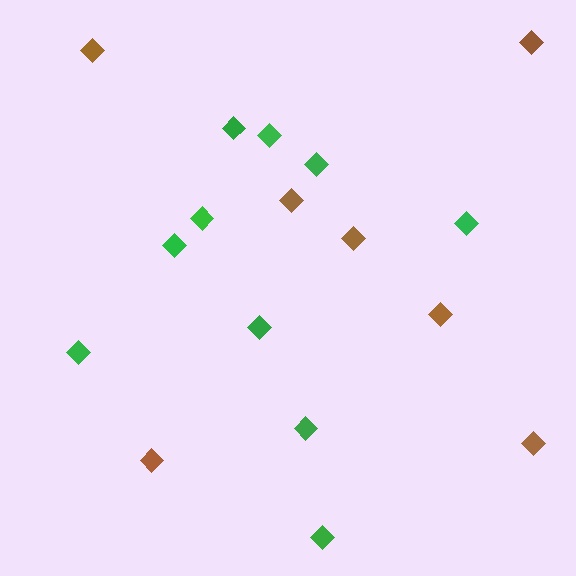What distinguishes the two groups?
There are 2 groups: one group of green diamonds (10) and one group of brown diamonds (7).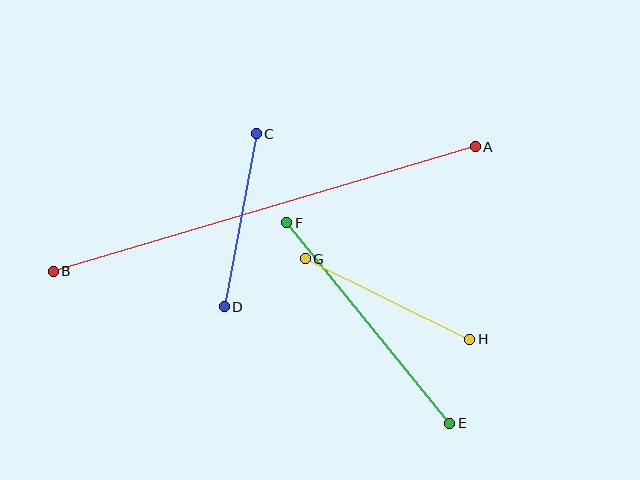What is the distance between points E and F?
The distance is approximately 259 pixels.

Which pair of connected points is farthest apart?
Points A and B are farthest apart.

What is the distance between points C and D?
The distance is approximately 176 pixels.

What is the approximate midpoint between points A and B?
The midpoint is at approximately (264, 209) pixels.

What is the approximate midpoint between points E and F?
The midpoint is at approximately (368, 323) pixels.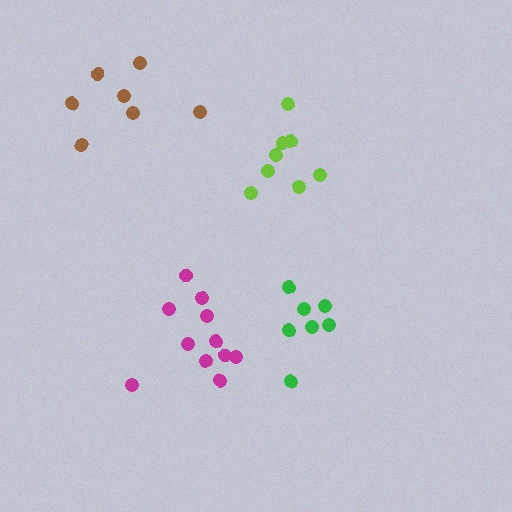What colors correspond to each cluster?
The clusters are colored: magenta, green, lime, brown.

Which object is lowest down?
The magenta cluster is bottommost.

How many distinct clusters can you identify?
There are 4 distinct clusters.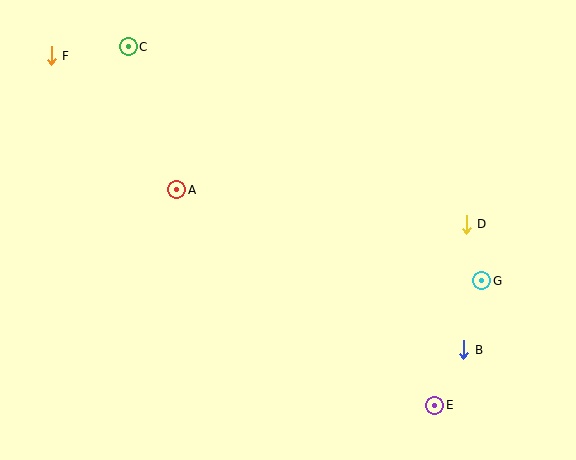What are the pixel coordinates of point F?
Point F is at (51, 56).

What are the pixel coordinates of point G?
Point G is at (482, 281).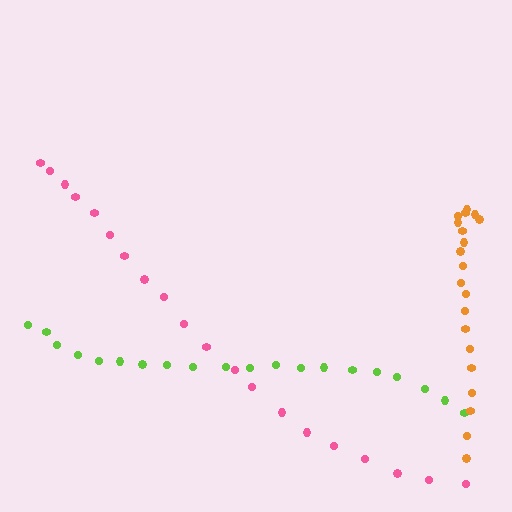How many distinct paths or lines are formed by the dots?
There are 3 distinct paths.